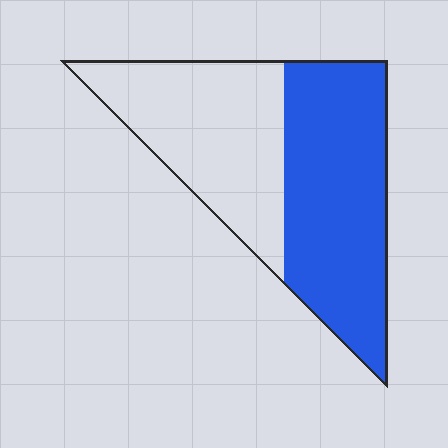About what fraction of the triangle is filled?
About one half (1/2).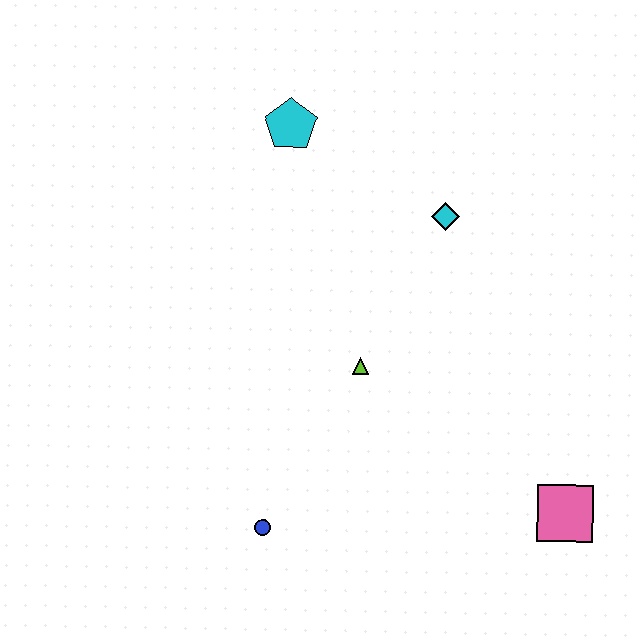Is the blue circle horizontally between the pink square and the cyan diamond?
No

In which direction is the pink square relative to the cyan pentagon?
The pink square is below the cyan pentagon.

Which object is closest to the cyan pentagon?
The cyan diamond is closest to the cyan pentagon.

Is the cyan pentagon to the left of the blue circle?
No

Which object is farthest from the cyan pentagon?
The pink square is farthest from the cyan pentagon.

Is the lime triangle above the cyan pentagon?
No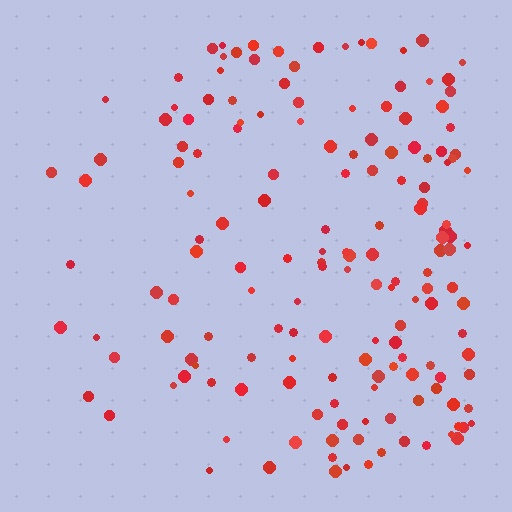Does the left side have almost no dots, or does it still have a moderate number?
Still a moderate number, just noticeably fewer than the right.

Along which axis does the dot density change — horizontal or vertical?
Horizontal.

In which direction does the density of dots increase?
From left to right, with the right side densest.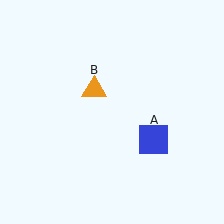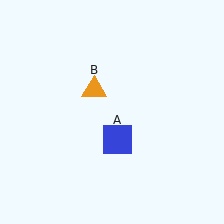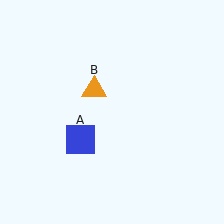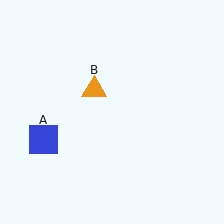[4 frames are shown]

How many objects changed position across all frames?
1 object changed position: blue square (object A).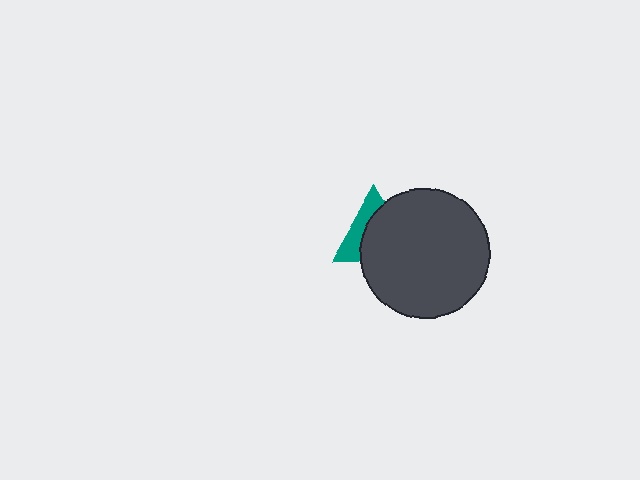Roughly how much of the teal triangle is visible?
A small part of it is visible (roughly 38%).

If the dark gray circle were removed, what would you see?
You would see the complete teal triangle.